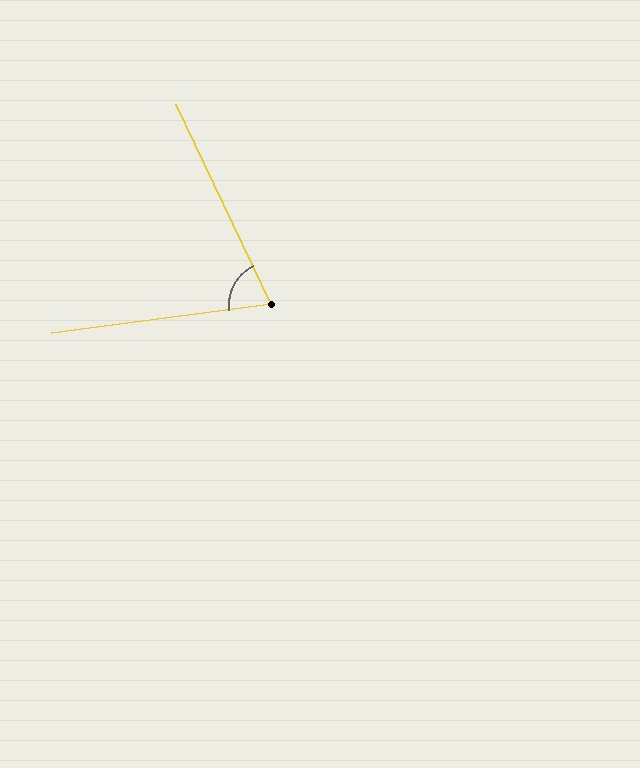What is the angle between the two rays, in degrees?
Approximately 72 degrees.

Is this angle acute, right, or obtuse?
It is acute.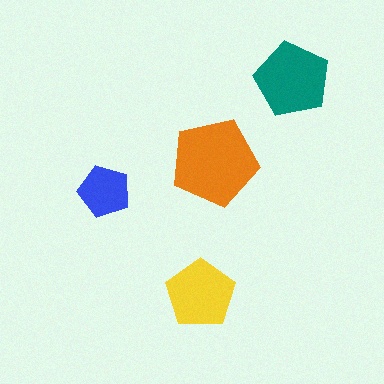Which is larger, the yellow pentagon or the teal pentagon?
The teal one.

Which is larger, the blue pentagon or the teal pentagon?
The teal one.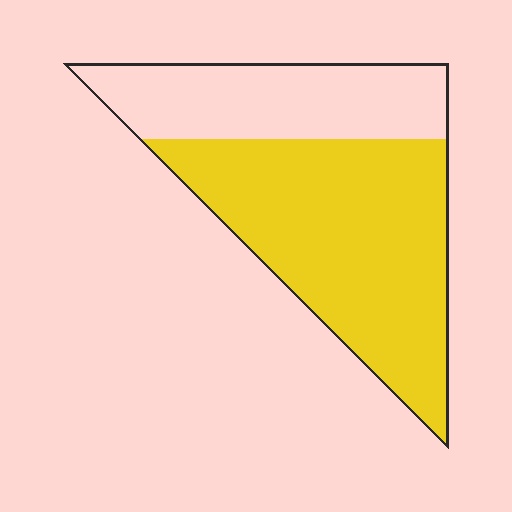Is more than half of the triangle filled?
Yes.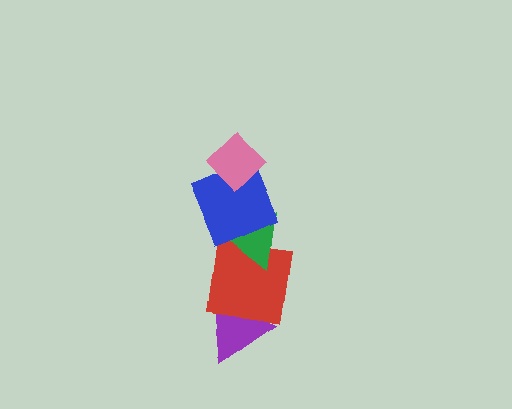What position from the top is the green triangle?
The green triangle is 3rd from the top.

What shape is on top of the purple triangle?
The red square is on top of the purple triangle.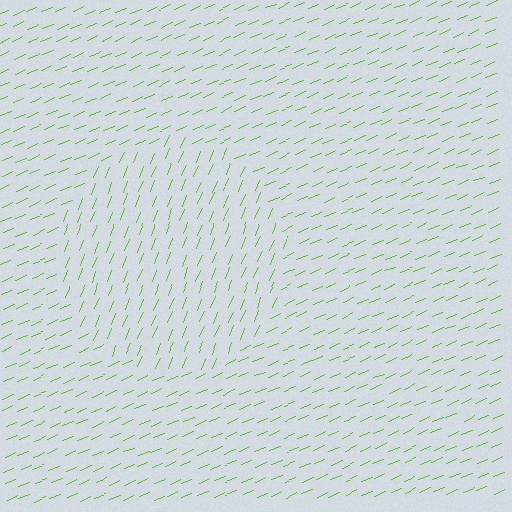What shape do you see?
I see a circle.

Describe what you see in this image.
The image is filled with small lime line segments. A circle region in the image has lines oriented differently from the surrounding lines, creating a visible texture boundary.